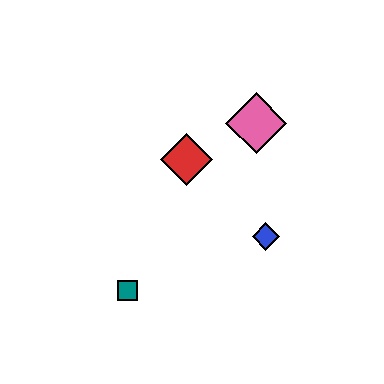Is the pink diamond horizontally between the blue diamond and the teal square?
Yes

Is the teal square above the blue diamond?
No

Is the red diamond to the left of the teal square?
No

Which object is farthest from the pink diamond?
The teal square is farthest from the pink diamond.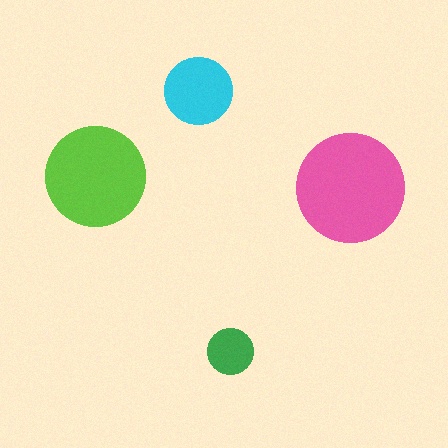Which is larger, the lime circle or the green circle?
The lime one.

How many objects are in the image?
There are 4 objects in the image.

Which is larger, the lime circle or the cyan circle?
The lime one.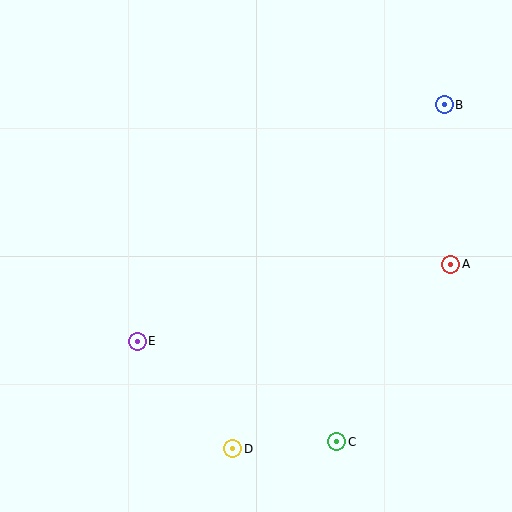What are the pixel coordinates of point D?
Point D is at (232, 449).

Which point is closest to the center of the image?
Point E at (137, 341) is closest to the center.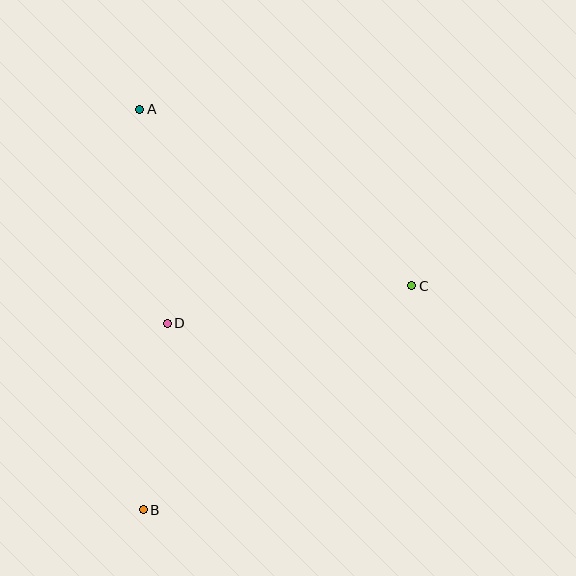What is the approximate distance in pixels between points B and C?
The distance between B and C is approximately 350 pixels.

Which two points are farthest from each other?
Points A and B are farthest from each other.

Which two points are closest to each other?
Points B and D are closest to each other.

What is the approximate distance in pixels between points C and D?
The distance between C and D is approximately 247 pixels.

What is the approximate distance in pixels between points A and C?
The distance between A and C is approximately 324 pixels.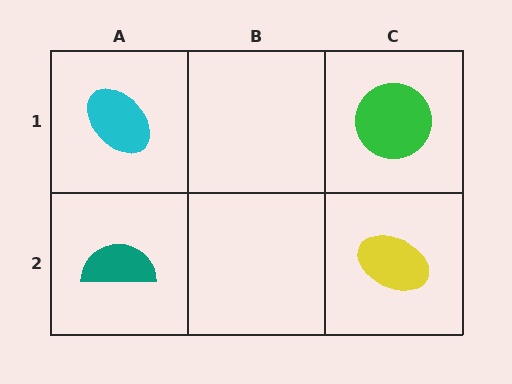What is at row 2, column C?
A yellow ellipse.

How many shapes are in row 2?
2 shapes.